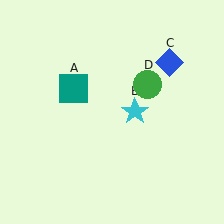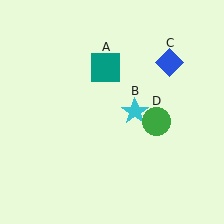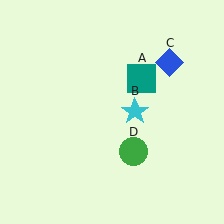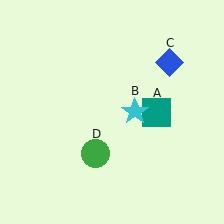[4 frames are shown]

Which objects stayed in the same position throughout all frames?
Cyan star (object B) and blue diamond (object C) remained stationary.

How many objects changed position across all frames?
2 objects changed position: teal square (object A), green circle (object D).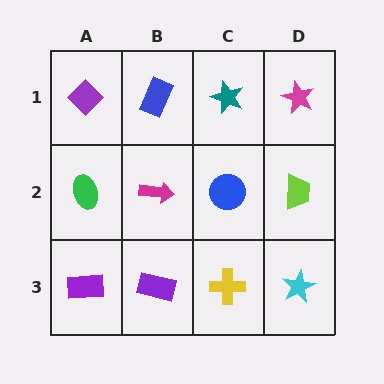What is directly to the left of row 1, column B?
A purple diamond.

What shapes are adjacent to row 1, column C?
A blue circle (row 2, column C), a blue rectangle (row 1, column B), a magenta star (row 1, column D).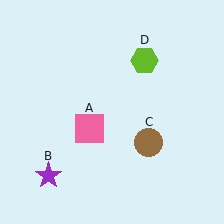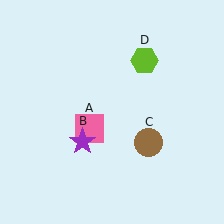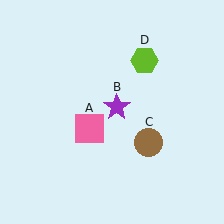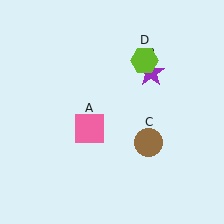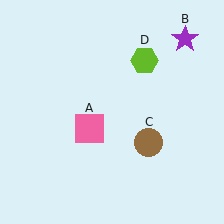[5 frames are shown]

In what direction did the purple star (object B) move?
The purple star (object B) moved up and to the right.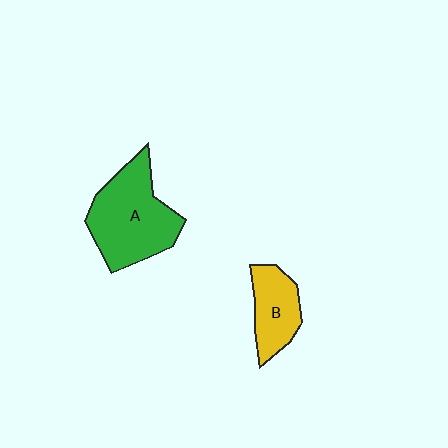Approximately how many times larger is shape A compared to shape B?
Approximately 1.8 times.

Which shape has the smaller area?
Shape B (yellow).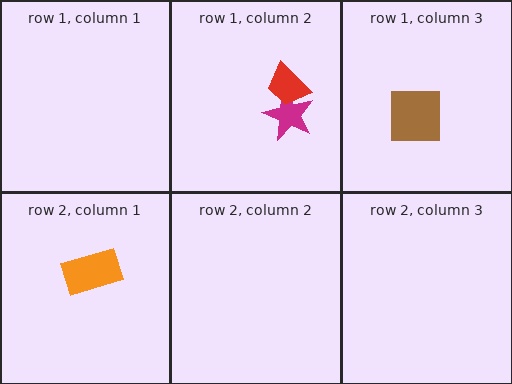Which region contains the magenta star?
The row 1, column 2 region.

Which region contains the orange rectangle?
The row 2, column 1 region.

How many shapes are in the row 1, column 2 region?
2.